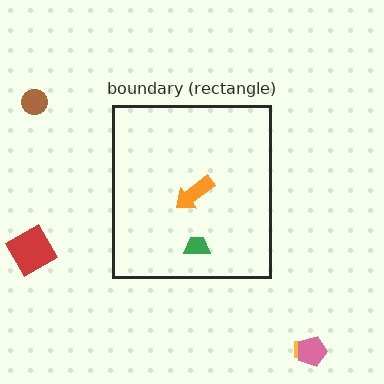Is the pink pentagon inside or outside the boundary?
Outside.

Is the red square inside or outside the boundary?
Outside.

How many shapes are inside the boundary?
2 inside, 4 outside.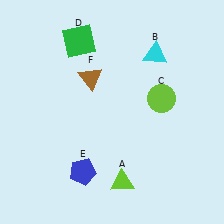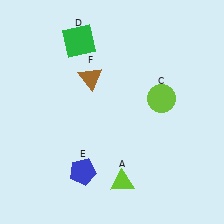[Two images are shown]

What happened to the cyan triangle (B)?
The cyan triangle (B) was removed in Image 2. It was in the top-right area of Image 1.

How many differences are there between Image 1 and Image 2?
There is 1 difference between the two images.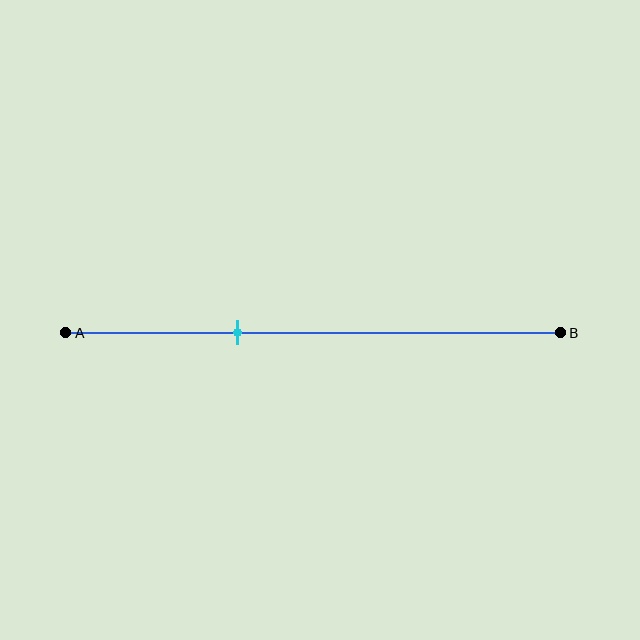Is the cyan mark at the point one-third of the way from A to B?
Yes, the mark is approximately at the one-third point.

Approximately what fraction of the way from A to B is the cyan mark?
The cyan mark is approximately 35% of the way from A to B.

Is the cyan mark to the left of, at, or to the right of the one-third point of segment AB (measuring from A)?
The cyan mark is approximately at the one-third point of segment AB.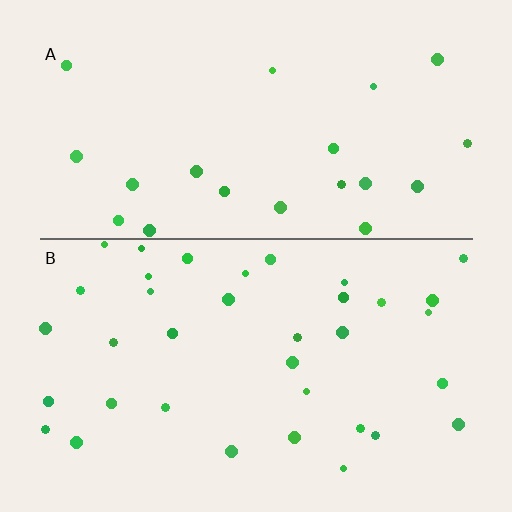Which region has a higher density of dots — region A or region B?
B (the bottom).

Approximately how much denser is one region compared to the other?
Approximately 1.7× — region B over region A.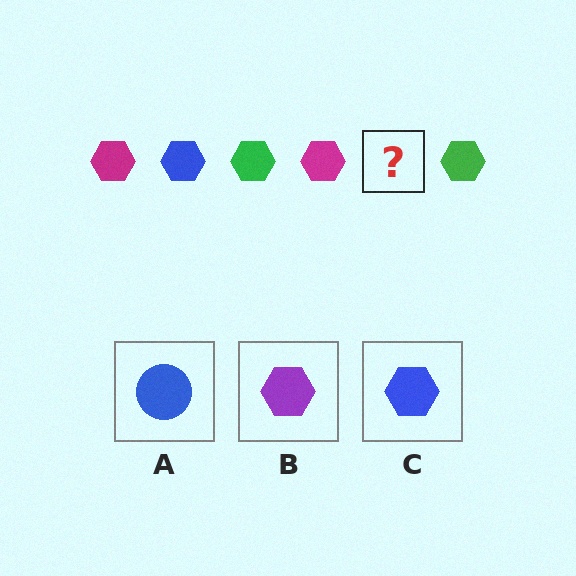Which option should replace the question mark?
Option C.